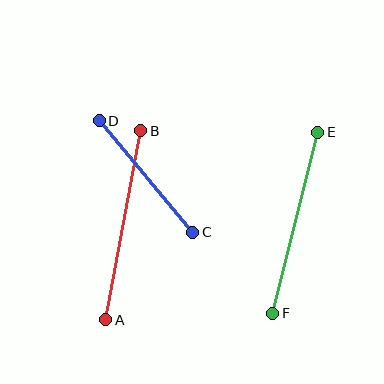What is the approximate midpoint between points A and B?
The midpoint is at approximately (123, 225) pixels.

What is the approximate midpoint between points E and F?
The midpoint is at approximately (295, 223) pixels.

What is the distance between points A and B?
The distance is approximately 192 pixels.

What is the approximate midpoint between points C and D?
The midpoint is at approximately (146, 176) pixels.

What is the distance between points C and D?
The distance is approximately 145 pixels.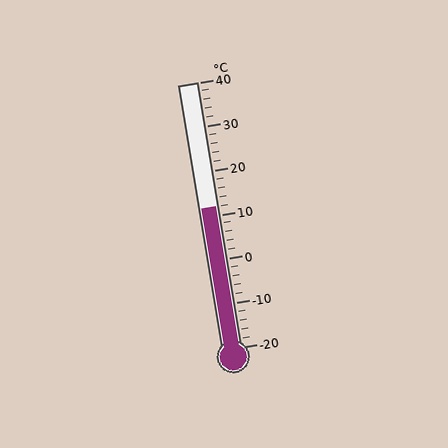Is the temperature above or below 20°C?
The temperature is below 20°C.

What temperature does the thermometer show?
The thermometer shows approximately 12°C.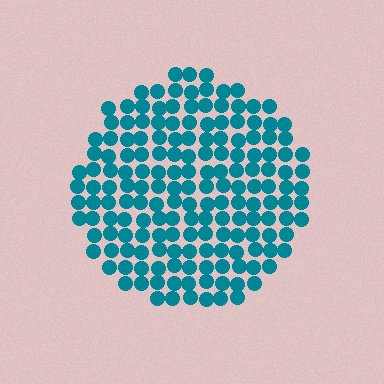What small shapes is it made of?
It is made of small circles.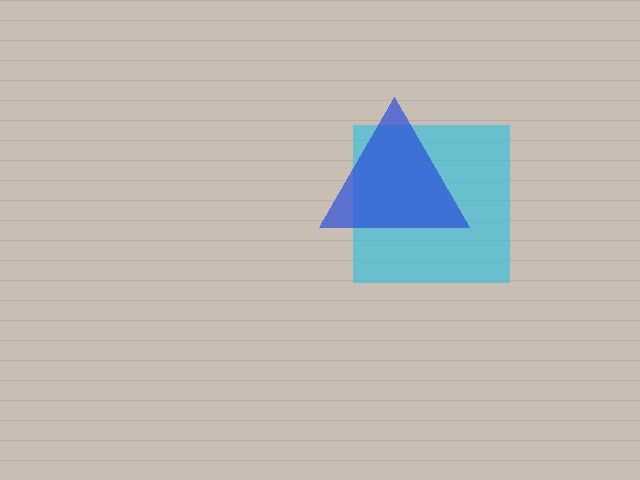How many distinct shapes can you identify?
There are 2 distinct shapes: a cyan square, a blue triangle.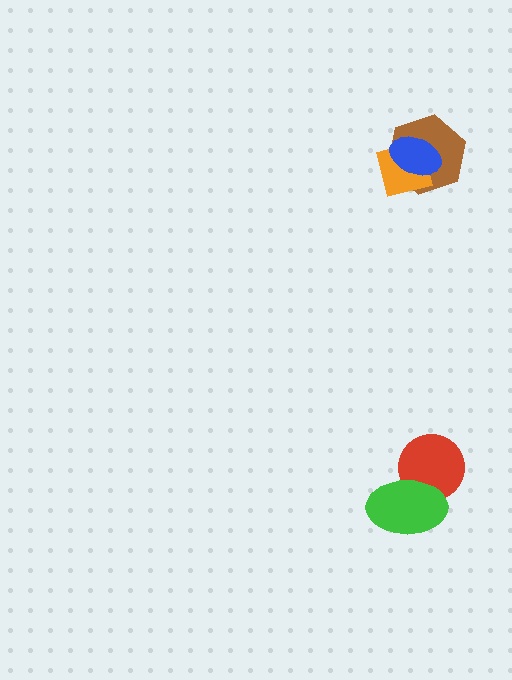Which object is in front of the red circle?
The green ellipse is in front of the red circle.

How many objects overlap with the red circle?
1 object overlaps with the red circle.